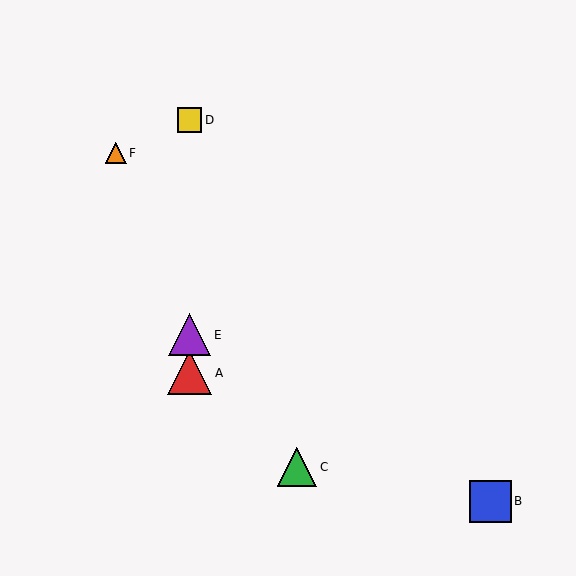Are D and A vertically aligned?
Yes, both are at x≈190.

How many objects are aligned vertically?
3 objects (A, D, E) are aligned vertically.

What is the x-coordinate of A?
Object A is at x≈190.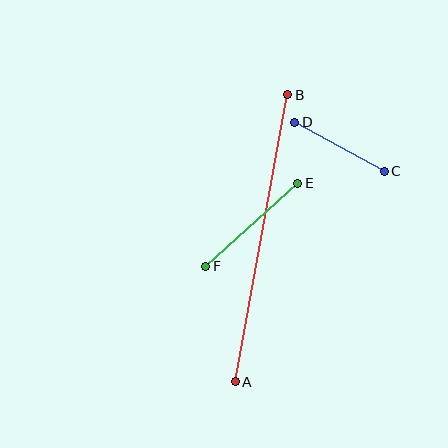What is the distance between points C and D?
The distance is approximately 102 pixels.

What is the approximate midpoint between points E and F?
The midpoint is at approximately (252, 225) pixels.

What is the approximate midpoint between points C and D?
The midpoint is at approximately (340, 147) pixels.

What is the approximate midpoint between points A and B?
The midpoint is at approximately (262, 238) pixels.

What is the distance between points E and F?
The distance is approximately 124 pixels.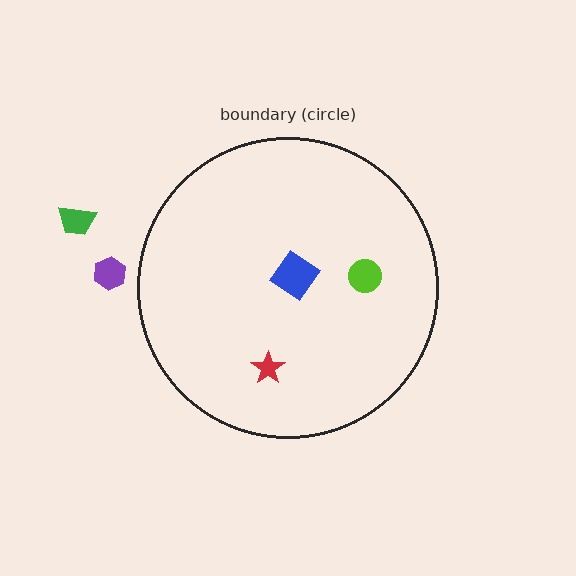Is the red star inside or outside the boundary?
Inside.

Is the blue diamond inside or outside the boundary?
Inside.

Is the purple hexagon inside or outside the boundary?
Outside.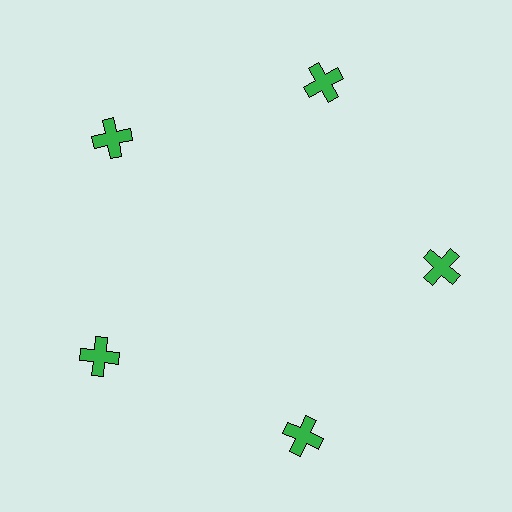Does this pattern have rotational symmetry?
Yes, this pattern has 5-fold rotational symmetry. It looks the same after rotating 72 degrees around the center.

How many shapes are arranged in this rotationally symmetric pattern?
There are 5 shapes, arranged in 5 groups of 1.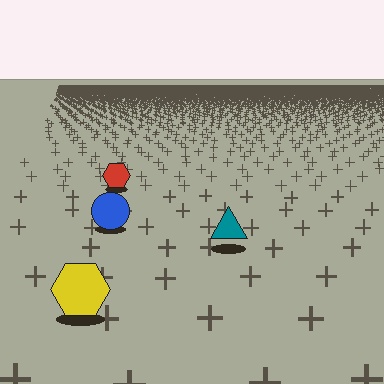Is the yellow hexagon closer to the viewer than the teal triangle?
Yes. The yellow hexagon is closer — you can tell from the texture gradient: the ground texture is coarser near it.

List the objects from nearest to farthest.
From nearest to farthest: the yellow hexagon, the teal triangle, the blue circle, the red hexagon.